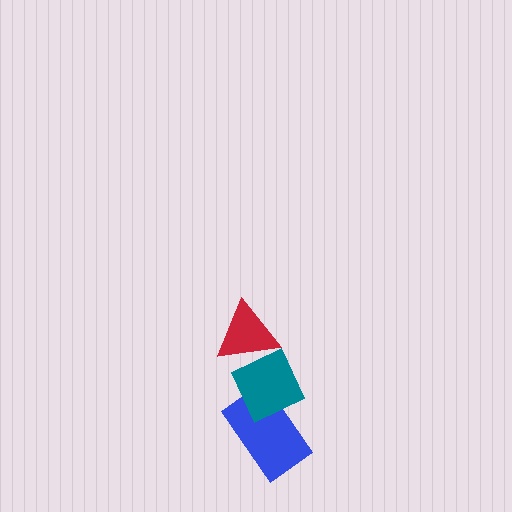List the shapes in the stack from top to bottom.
From top to bottom: the red triangle, the teal diamond, the blue rectangle.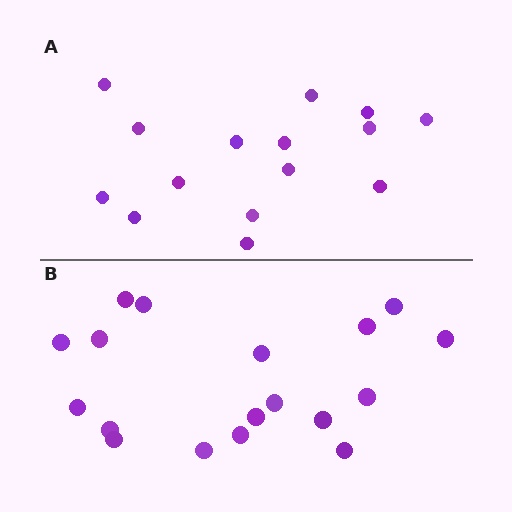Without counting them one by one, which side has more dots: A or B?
Region B (the bottom region) has more dots.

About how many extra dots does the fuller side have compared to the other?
Region B has just a few more — roughly 2 or 3 more dots than region A.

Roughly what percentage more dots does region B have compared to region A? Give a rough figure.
About 20% more.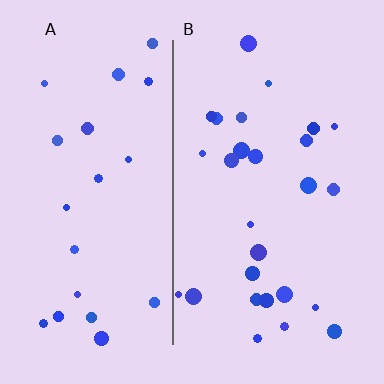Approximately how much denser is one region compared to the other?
Approximately 1.3× — region B over region A.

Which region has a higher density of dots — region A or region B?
B (the right).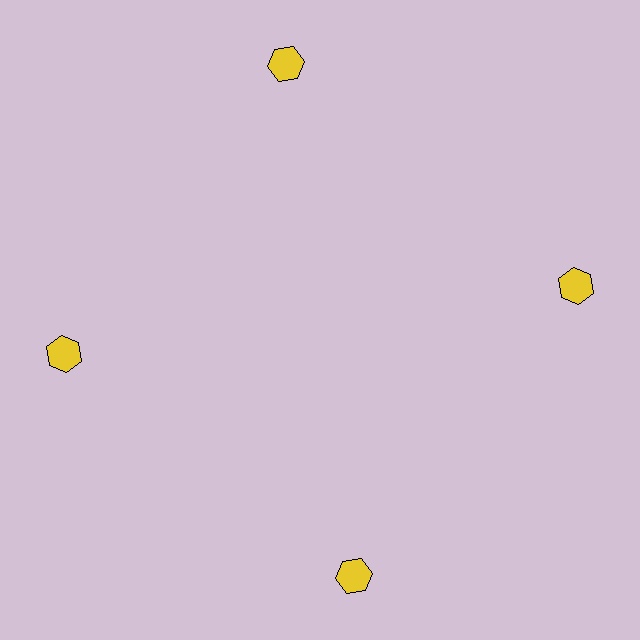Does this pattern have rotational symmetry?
Yes, this pattern has 4-fold rotational symmetry. It looks the same after rotating 90 degrees around the center.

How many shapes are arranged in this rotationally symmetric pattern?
There are 4 shapes, arranged in 4 groups of 1.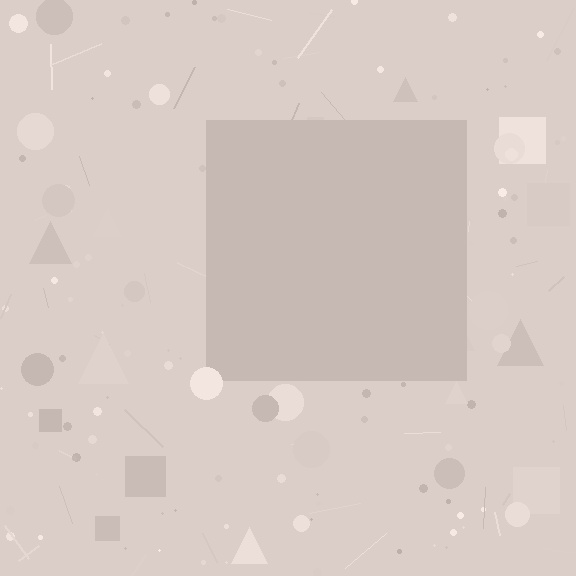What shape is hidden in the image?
A square is hidden in the image.